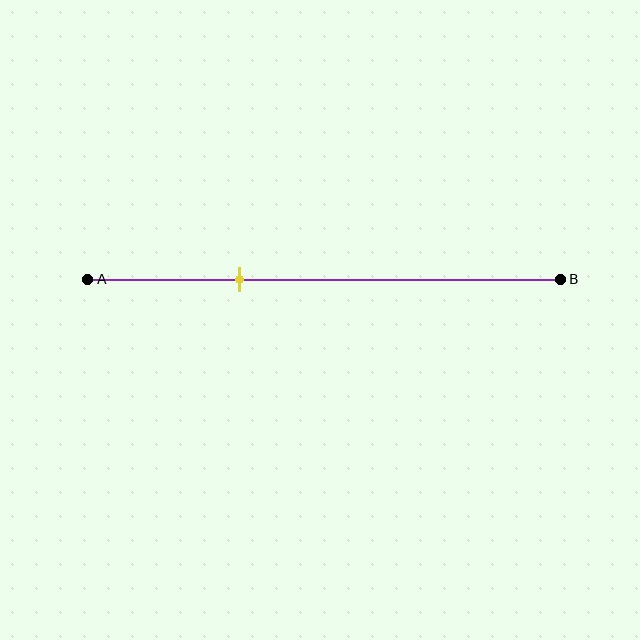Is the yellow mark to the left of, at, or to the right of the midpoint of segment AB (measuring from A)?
The yellow mark is to the left of the midpoint of segment AB.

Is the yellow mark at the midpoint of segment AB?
No, the mark is at about 30% from A, not at the 50% midpoint.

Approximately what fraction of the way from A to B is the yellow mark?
The yellow mark is approximately 30% of the way from A to B.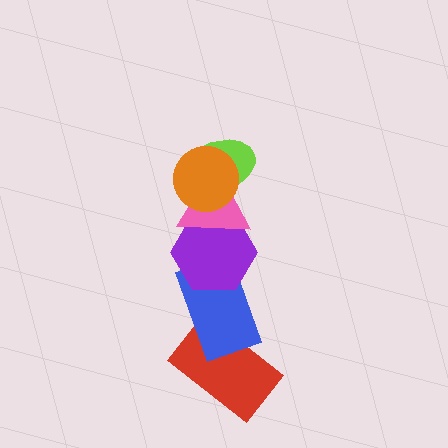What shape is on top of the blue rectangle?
The purple hexagon is on top of the blue rectangle.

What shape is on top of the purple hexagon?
The pink triangle is on top of the purple hexagon.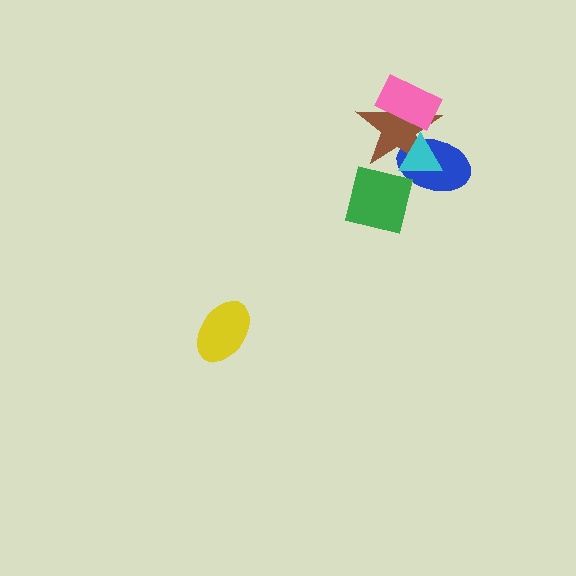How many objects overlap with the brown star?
4 objects overlap with the brown star.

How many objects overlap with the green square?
2 objects overlap with the green square.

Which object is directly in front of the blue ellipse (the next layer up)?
The brown star is directly in front of the blue ellipse.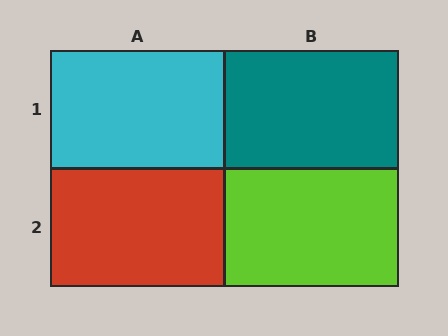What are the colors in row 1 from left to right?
Cyan, teal.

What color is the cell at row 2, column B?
Lime.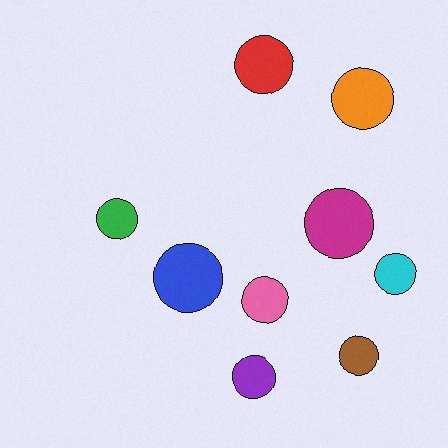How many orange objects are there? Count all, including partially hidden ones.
There is 1 orange object.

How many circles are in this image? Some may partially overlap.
There are 9 circles.